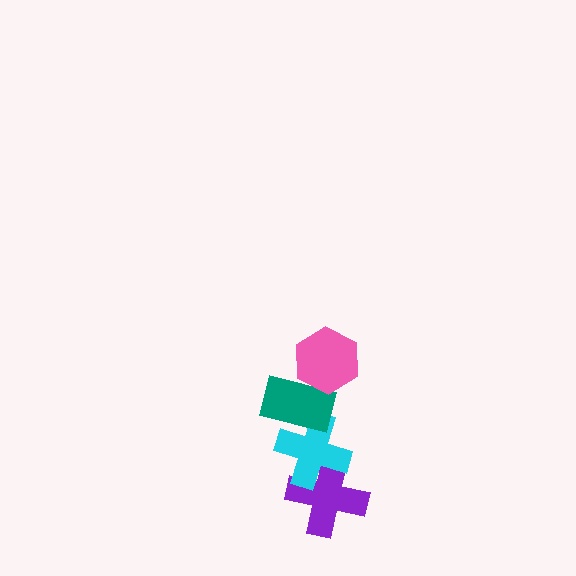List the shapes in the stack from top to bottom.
From top to bottom: the pink hexagon, the teal rectangle, the cyan cross, the purple cross.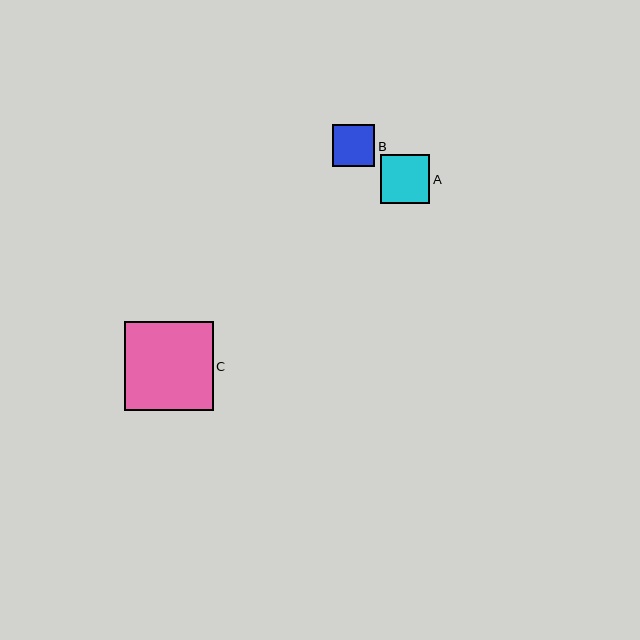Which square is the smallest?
Square B is the smallest with a size of approximately 42 pixels.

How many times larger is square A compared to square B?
Square A is approximately 1.2 times the size of square B.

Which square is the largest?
Square C is the largest with a size of approximately 89 pixels.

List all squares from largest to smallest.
From largest to smallest: C, A, B.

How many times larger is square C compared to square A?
Square C is approximately 1.8 times the size of square A.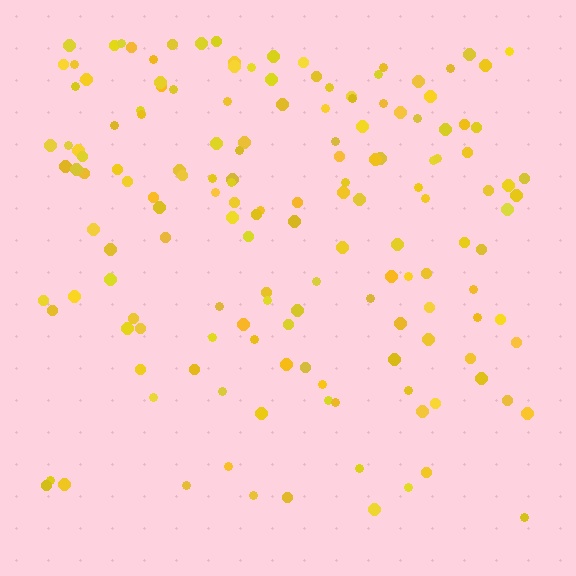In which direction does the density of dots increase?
From bottom to top, with the top side densest.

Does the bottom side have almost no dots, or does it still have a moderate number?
Still a moderate number, just noticeably fewer than the top.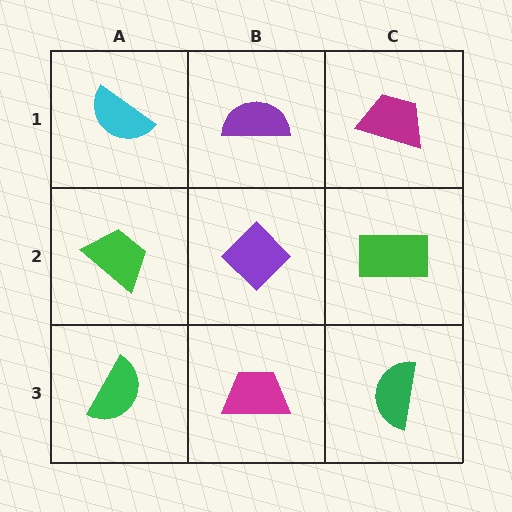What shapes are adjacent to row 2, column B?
A purple semicircle (row 1, column B), a magenta trapezoid (row 3, column B), a green trapezoid (row 2, column A), a green rectangle (row 2, column C).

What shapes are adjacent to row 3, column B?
A purple diamond (row 2, column B), a green semicircle (row 3, column A), a green semicircle (row 3, column C).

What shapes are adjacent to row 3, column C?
A green rectangle (row 2, column C), a magenta trapezoid (row 3, column B).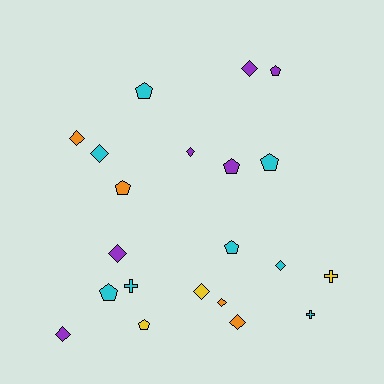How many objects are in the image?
There are 21 objects.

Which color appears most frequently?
Cyan, with 8 objects.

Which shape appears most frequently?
Diamond, with 10 objects.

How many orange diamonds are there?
There are 3 orange diamonds.